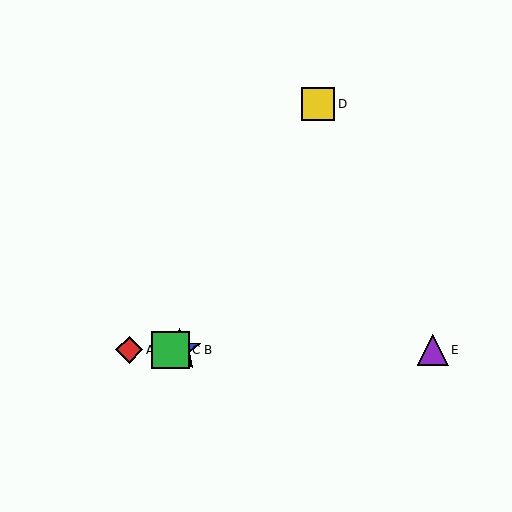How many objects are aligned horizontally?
4 objects (A, B, C, E) are aligned horizontally.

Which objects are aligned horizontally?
Objects A, B, C, E are aligned horizontally.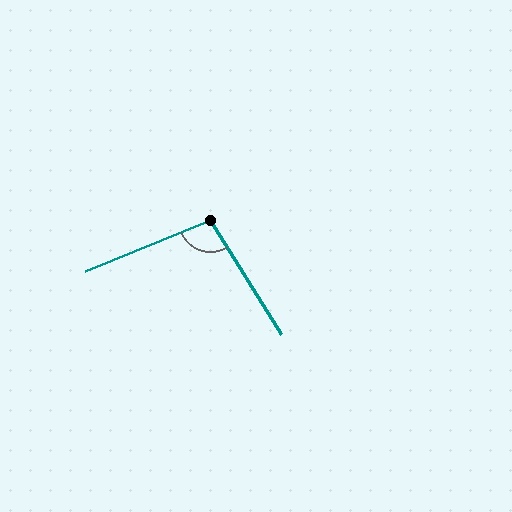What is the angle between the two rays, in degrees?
Approximately 100 degrees.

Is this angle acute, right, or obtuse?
It is obtuse.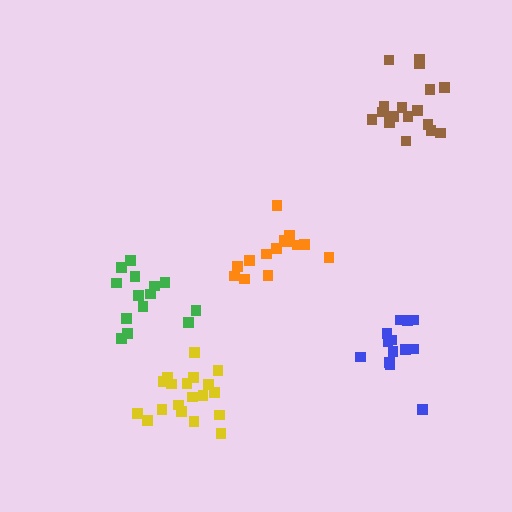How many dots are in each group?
Group 1: 19 dots, Group 2: 15 dots, Group 3: 13 dots, Group 4: 14 dots, Group 5: 17 dots (78 total).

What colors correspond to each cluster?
The clusters are colored: yellow, orange, blue, green, brown.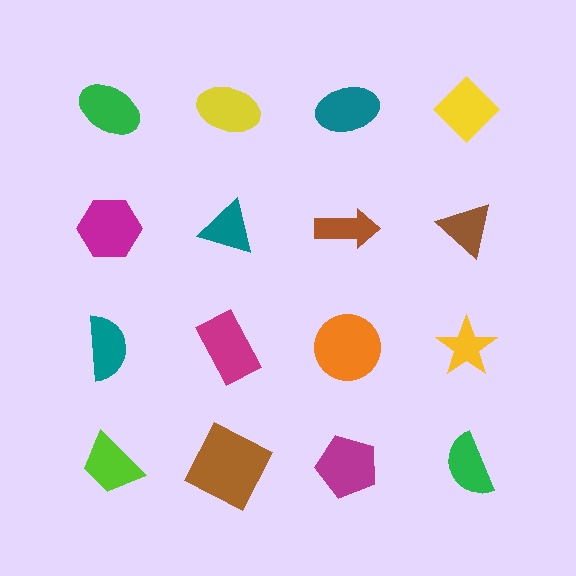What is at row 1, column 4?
A yellow diamond.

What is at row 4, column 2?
A brown square.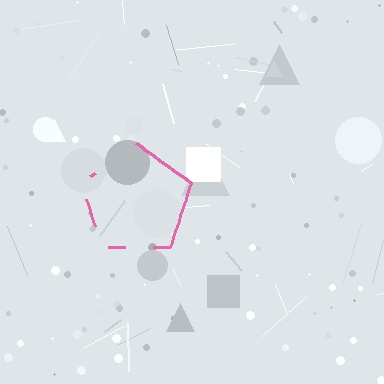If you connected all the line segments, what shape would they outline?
They would outline a pentagon.